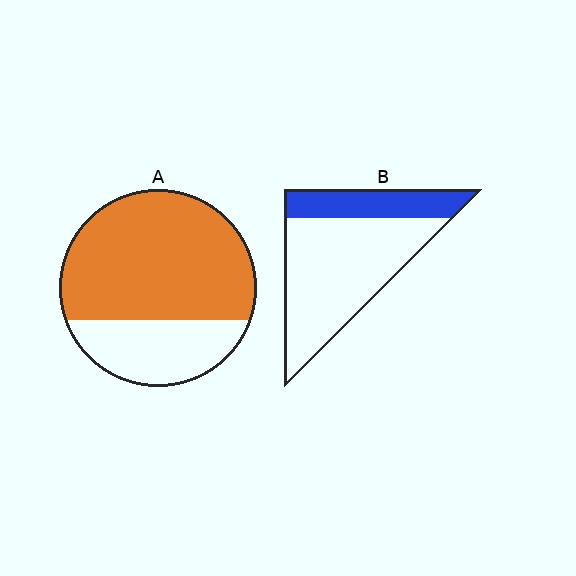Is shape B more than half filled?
No.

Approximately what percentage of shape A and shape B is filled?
A is approximately 70% and B is approximately 25%.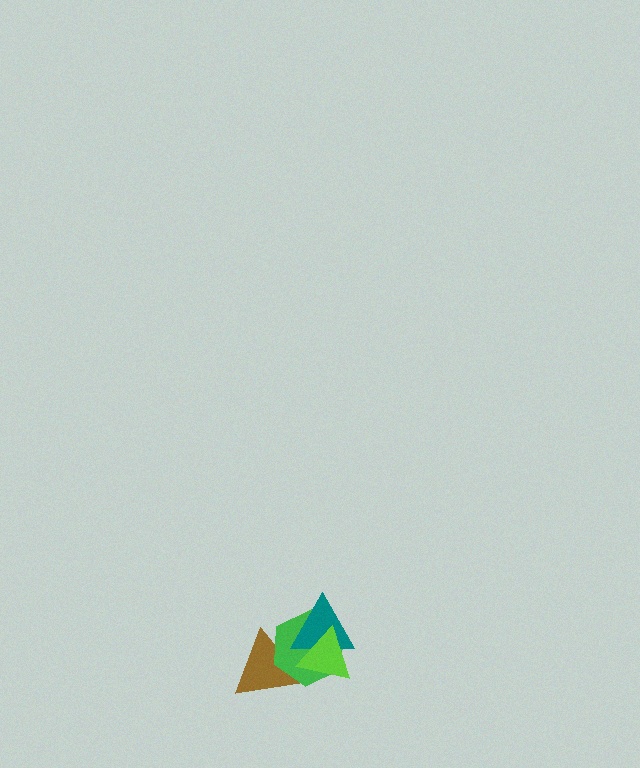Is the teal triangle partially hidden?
Yes, it is partially covered by another shape.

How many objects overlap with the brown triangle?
3 objects overlap with the brown triangle.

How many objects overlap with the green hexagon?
3 objects overlap with the green hexagon.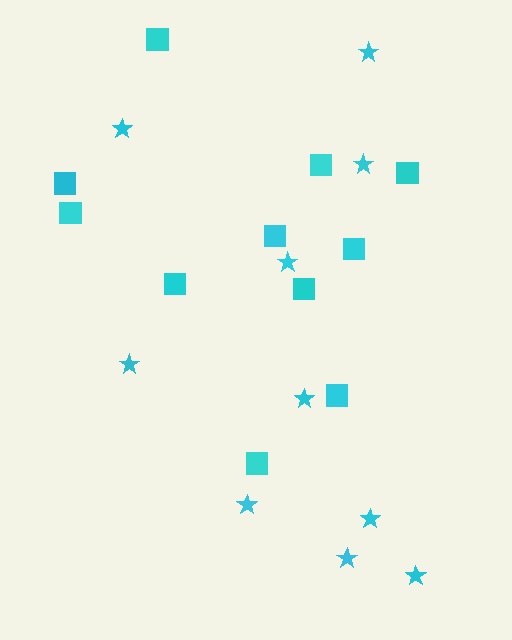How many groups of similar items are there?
There are 2 groups: one group of squares (11) and one group of stars (10).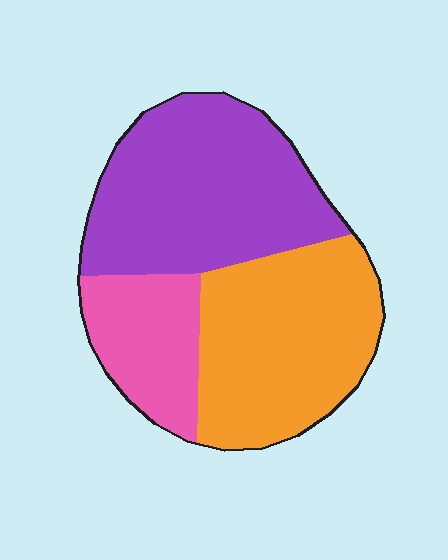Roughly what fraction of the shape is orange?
Orange covers roughly 40% of the shape.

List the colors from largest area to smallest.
From largest to smallest: purple, orange, pink.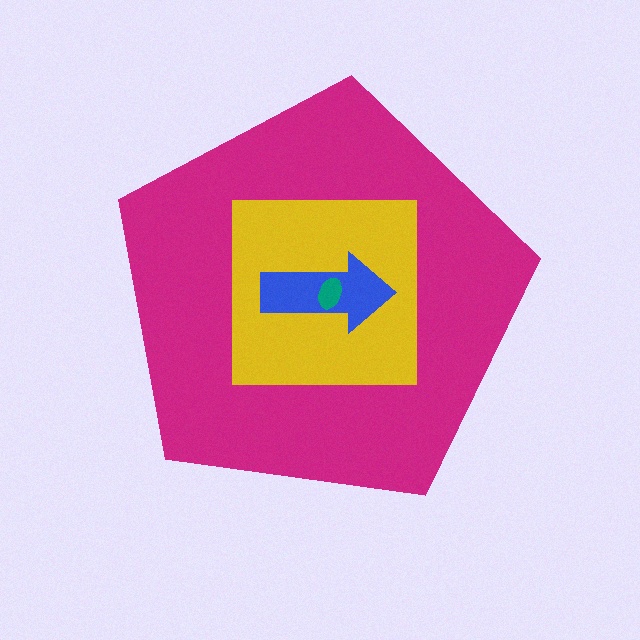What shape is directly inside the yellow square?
The blue arrow.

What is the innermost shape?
The teal ellipse.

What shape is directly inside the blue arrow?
The teal ellipse.